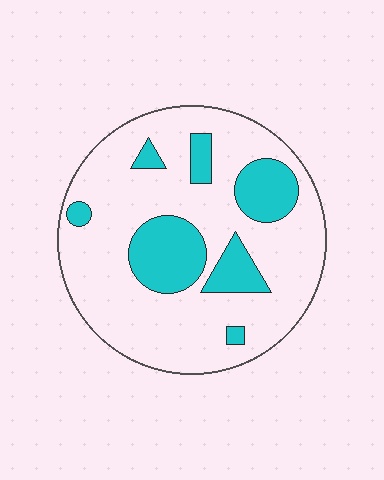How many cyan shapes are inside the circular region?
7.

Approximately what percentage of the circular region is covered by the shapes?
Approximately 25%.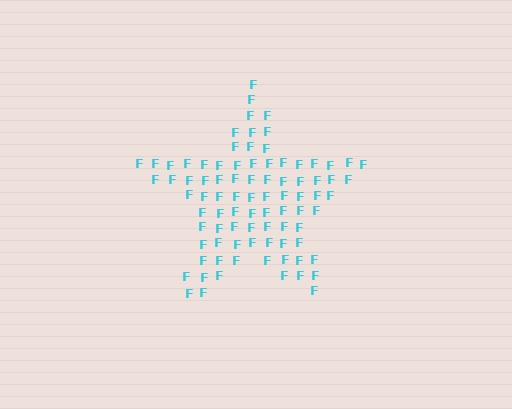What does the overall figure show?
The overall figure shows a star.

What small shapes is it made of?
It is made of small letter F's.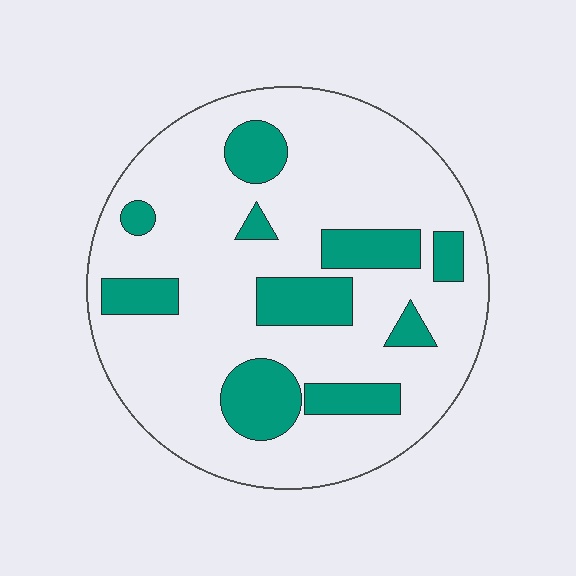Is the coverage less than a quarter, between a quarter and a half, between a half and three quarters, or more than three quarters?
Less than a quarter.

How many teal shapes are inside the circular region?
10.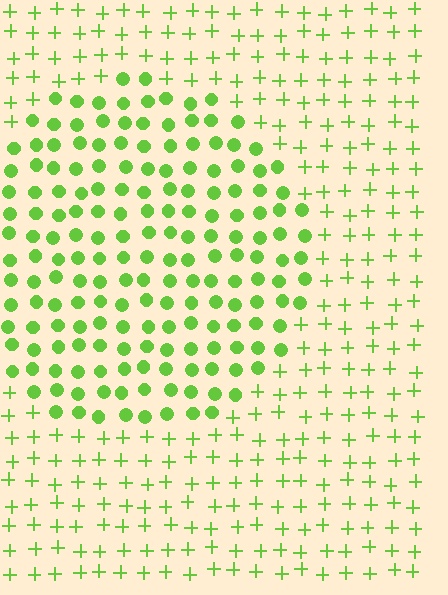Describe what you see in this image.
The image is filled with small lime elements arranged in a uniform grid. A circle-shaped region contains circles, while the surrounding area contains plus signs. The boundary is defined purely by the change in element shape.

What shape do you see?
I see a circle.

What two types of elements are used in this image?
The image uses circles inside the circle region and plus signs outside it.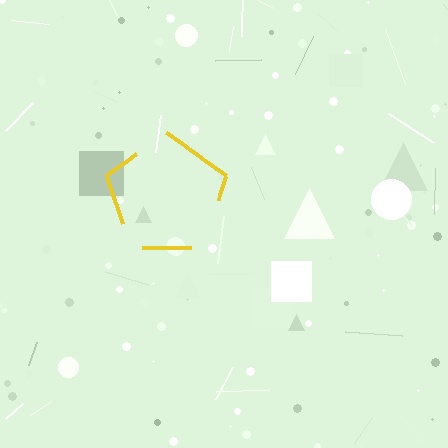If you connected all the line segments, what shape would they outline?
They would outline a pentagon.